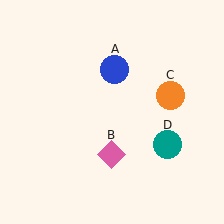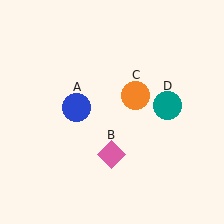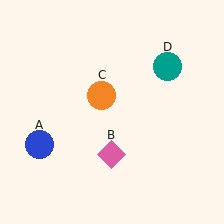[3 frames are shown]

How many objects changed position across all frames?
3 objects changed position: blue circle (object A), orange circle (object C), teal circle (object D).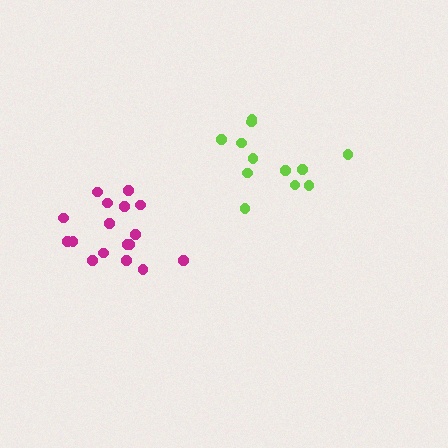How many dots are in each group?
Group 1: 17 dots, Group 2: 12 dots (29 total).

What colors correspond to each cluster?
The clusters are colored: magenta, lime.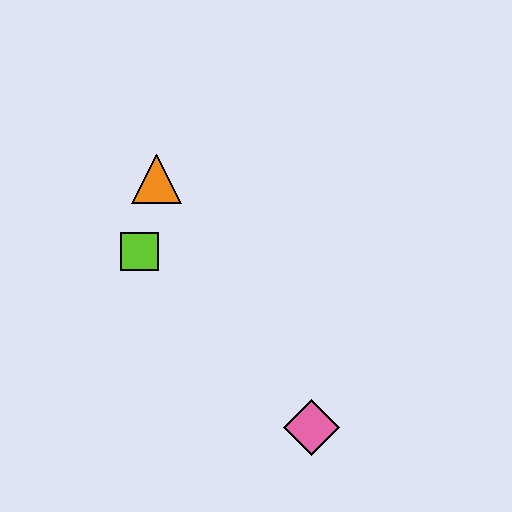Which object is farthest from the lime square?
The pink diamond is farthest from the lime square.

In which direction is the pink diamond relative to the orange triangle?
The pink diamond is below the orange triangle.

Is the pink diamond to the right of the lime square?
Yes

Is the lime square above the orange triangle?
No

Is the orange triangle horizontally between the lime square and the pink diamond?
Yes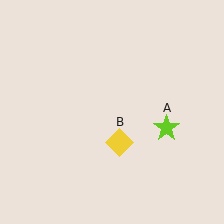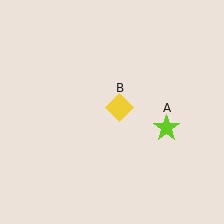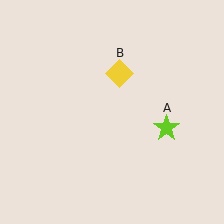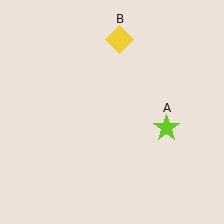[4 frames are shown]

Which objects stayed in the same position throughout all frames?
Lime star (object A) remained stationary.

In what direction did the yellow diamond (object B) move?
The yellow diamond (object B) moved up.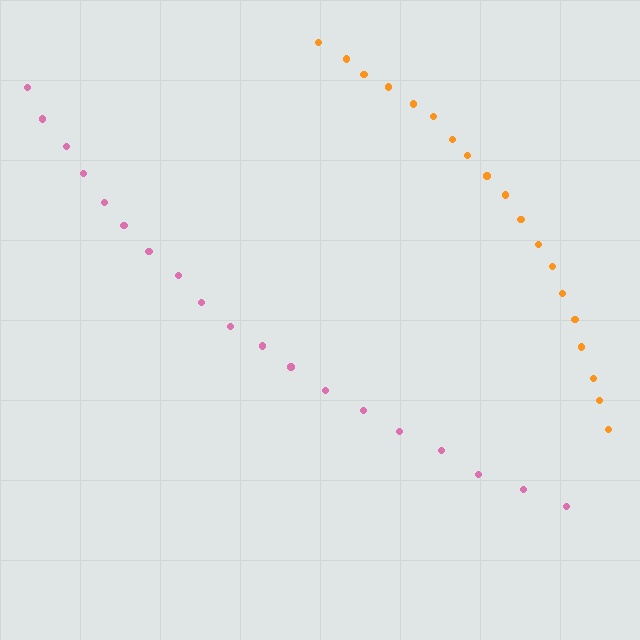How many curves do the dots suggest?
There are 2 distinct paths.